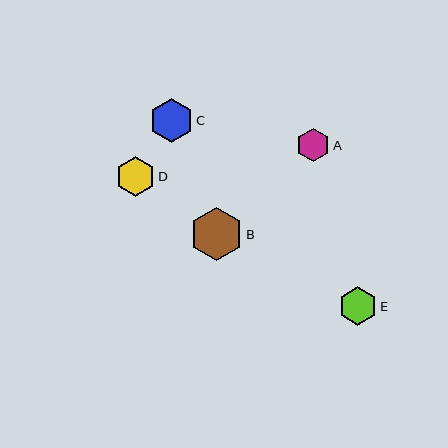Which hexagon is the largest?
Hexagon B is the largest with a size of approximately 53 pixels.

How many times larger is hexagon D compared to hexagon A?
Hexagon D is approximately 1.2 times the size of hexagon A.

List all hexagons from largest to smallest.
From largest to smallest: B, C, D, E, A.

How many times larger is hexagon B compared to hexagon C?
Hexagon B is approximately 1.2 times the size of hexagon C.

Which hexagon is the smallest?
Hexagon A is the smallest with a size of approximately 33 pixels.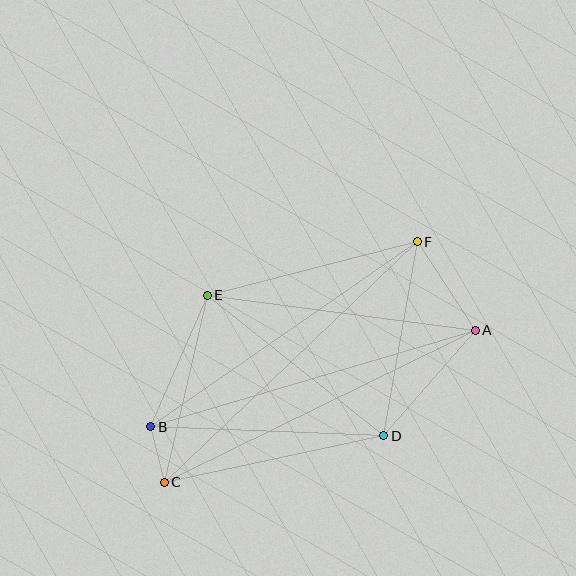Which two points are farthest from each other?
Points C and F are farthest from each other.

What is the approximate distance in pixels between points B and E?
The distance between B and E is approximately 143 pixels.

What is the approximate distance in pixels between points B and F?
The distance between B and F is approximately 325 pixels.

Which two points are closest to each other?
Points B and C are closest to each other.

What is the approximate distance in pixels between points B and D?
The distance between B and D is approximately 234 pixels.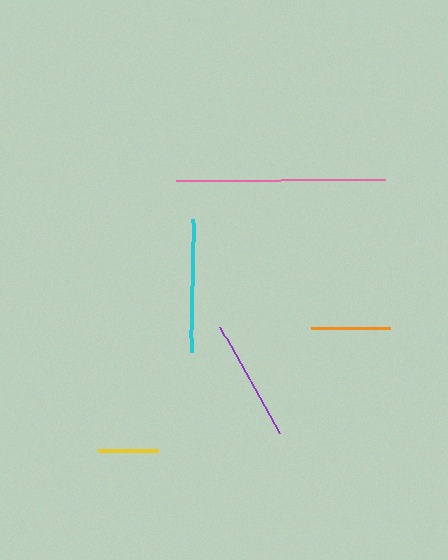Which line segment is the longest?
The pink line is the longest at approximately 209 pixels.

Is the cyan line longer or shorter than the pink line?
The pink line is longer than the cyan line.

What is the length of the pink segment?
The pink segment is approximately 209 pixels long.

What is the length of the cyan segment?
The cyan segment is approximately 133 pixels long.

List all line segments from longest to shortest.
From longest to shortest: pink, cyan, purple, orange, yellow.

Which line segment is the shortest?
The yellow line is the shortest at approximately 60 pixels.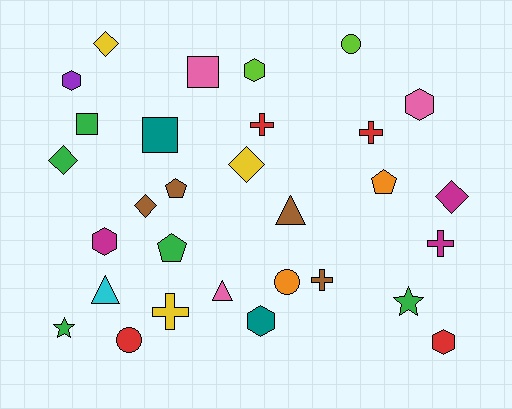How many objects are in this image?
There are 30 objects.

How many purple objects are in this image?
There is 1 purple object.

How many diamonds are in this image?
There are 5 diamonds.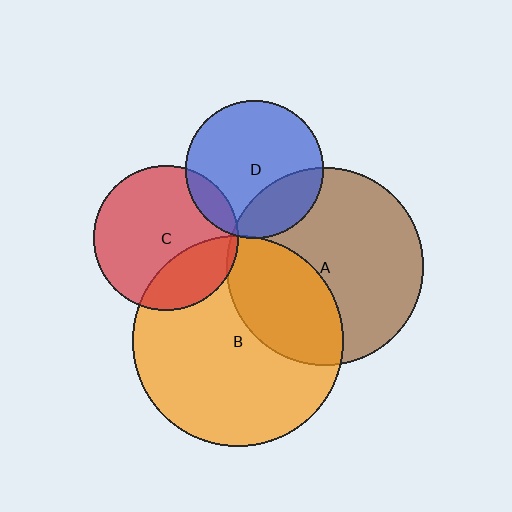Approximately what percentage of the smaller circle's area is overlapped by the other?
Approximately 25%.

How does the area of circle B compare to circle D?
Approximately 2.3 times.